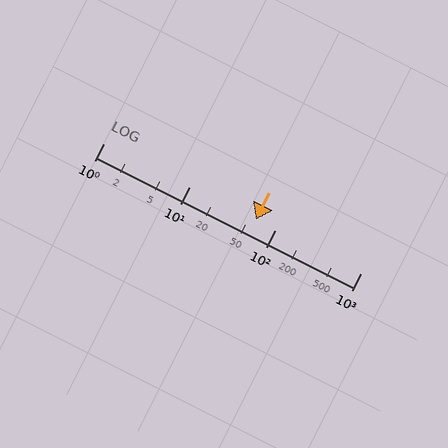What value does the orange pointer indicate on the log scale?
The pointer indicates approximately 59.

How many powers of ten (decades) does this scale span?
The scale spans 3 decades, from 1 to 1000.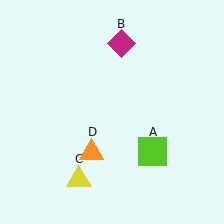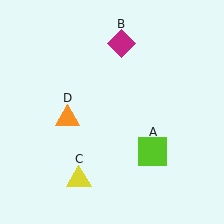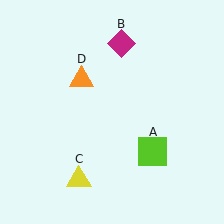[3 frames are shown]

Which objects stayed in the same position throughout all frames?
Lime square (object A) and magenta diamond (object B) and yellow triangle (object C) remained stationary.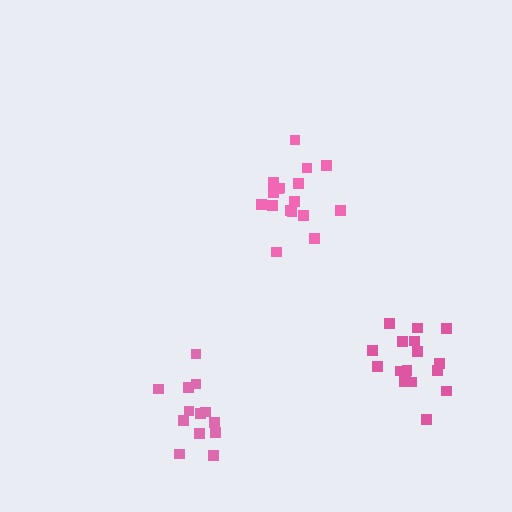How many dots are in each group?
Group 1: 17 dots, Group 2: 17 dots, Group 3: 14 dots (48 total).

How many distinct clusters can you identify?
There are 3 distinct clusters.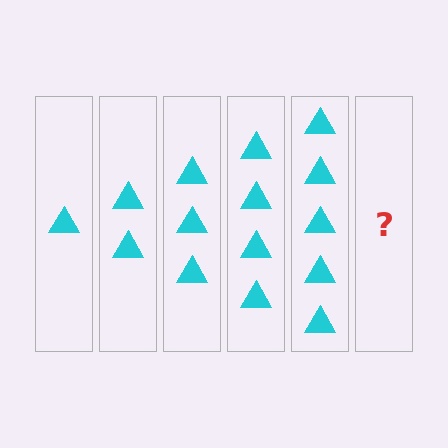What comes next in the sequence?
The next element should be 6 triangles.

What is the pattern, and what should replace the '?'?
The pattern is that each step adds one more triangle. The '?' should be 6 triangles.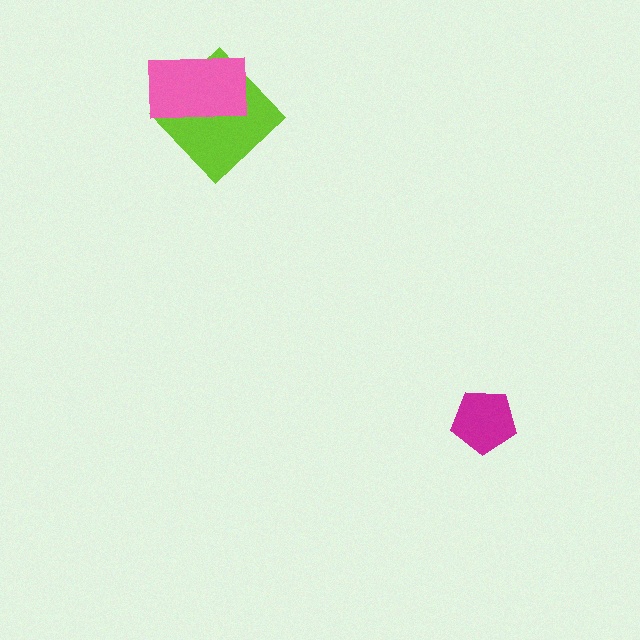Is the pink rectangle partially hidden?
No, no other shape covers it.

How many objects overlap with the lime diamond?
1 object overlaps with the lime diamond.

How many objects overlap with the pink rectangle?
1 object overlaps with the pink rectangle.